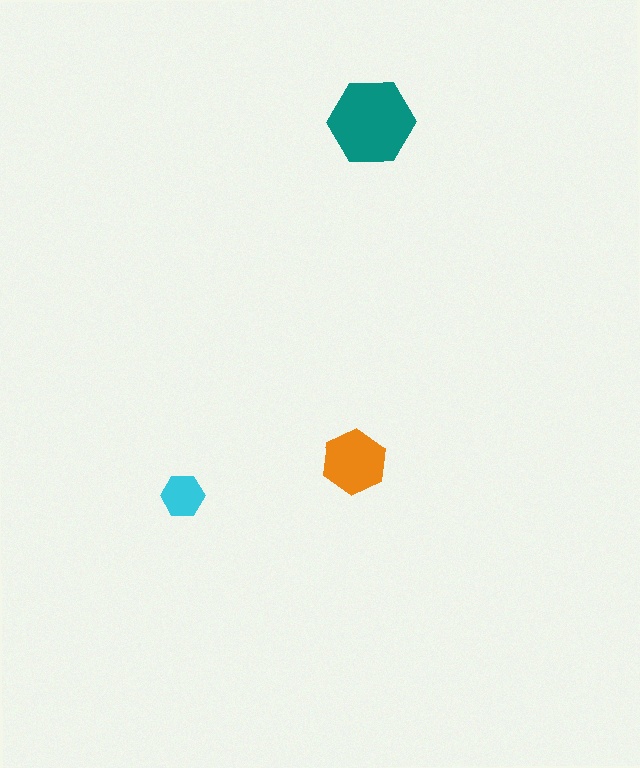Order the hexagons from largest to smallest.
the teal one, the orange one, the cyan one.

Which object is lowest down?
The cyan hexagon is bottommost.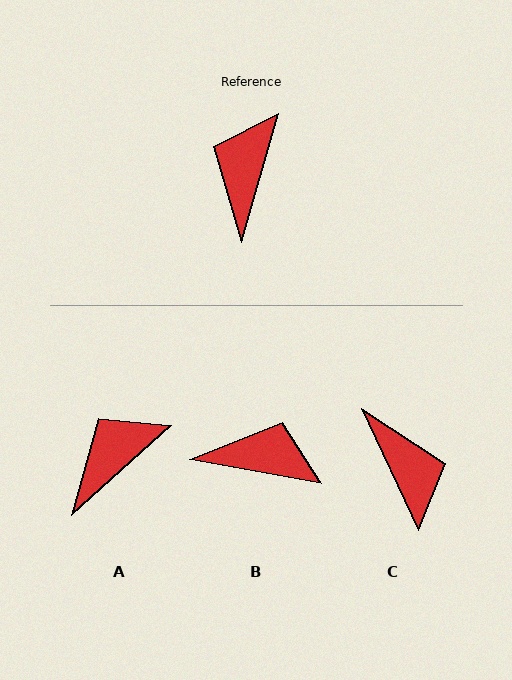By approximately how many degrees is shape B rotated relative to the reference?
Approximately 85 degrees clockwise.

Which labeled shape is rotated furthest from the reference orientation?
C, about 139 degrees away.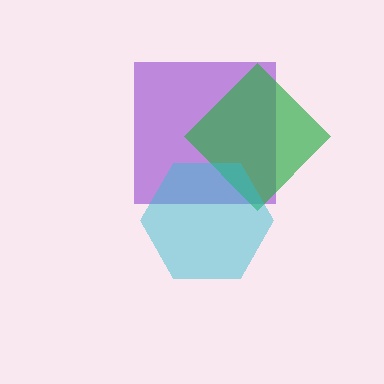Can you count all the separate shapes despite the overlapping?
Yes, there are 3 separate shapes.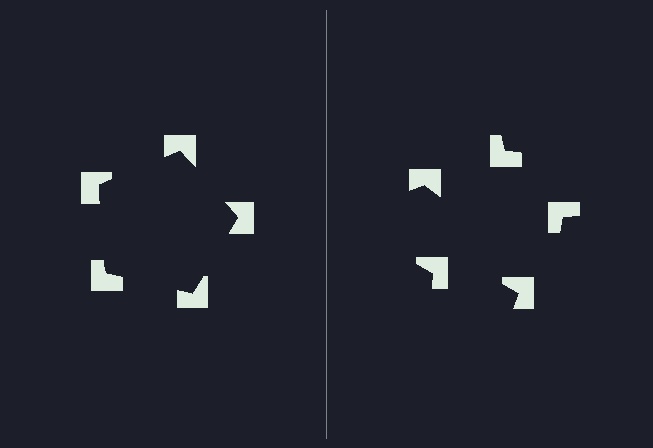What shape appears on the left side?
An illusory pentagon.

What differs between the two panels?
The notched squares are positioned identically on both sides; only the wedge orientations differ. On the left they align to a pentagon; on the right they are misaligned.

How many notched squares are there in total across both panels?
10 — 5 on each side.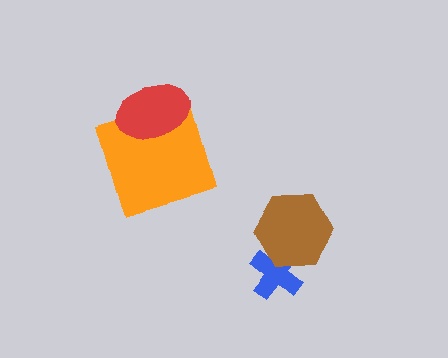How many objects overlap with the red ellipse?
1 object overlaps with the red ellipse.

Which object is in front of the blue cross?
The brown hexagon is in front of the blue cross.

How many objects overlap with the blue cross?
1 object overlaps with the blue cross.